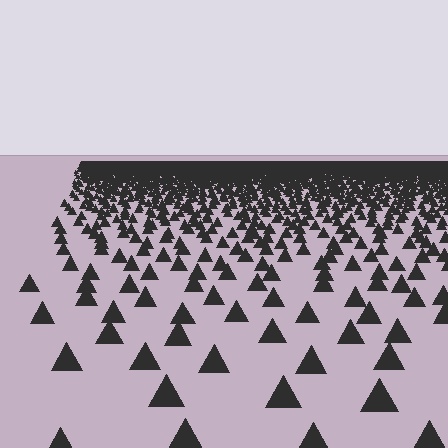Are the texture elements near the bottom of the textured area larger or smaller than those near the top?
Larger. Near the bottom, elements are closer to the viewer and appear at a bigger on-screen size.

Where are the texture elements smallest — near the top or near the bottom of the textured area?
Near the top.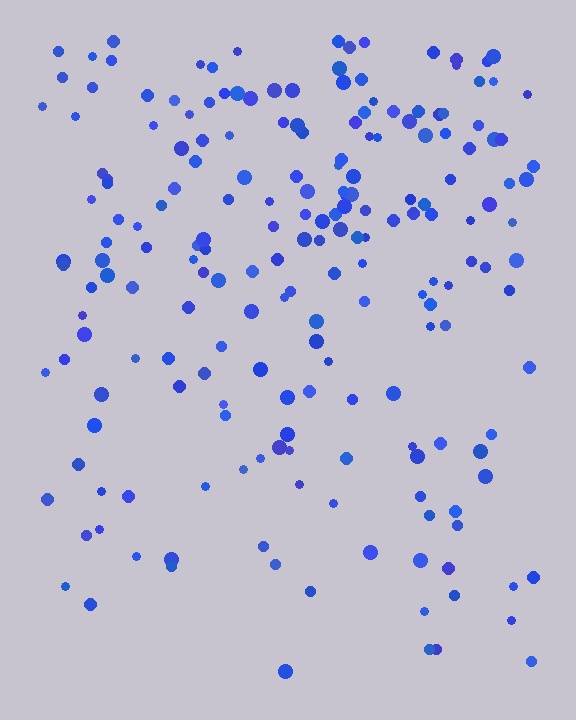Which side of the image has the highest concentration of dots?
The top.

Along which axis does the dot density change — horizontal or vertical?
Vertical.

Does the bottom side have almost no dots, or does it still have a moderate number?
Still a moderate number, just noticeably fewer than the top.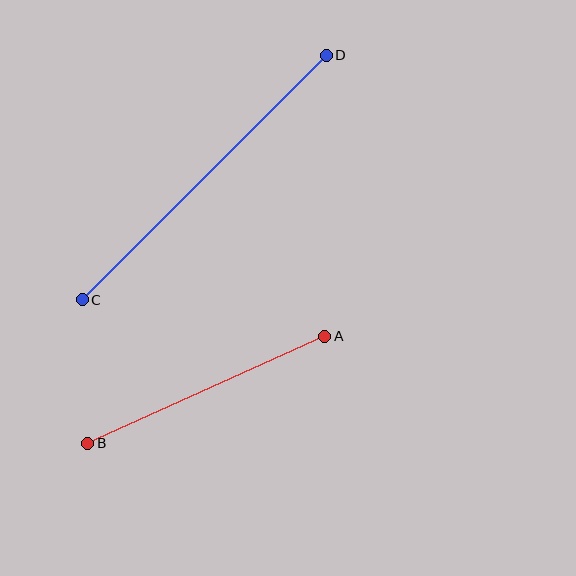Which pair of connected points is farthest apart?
Points C and D are farthest apart.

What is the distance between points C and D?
The distance is approximately 346 pixels.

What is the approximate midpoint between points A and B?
The midpoint is at approximately (206, 390) pixels.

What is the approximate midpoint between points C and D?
The midpoint is at approximately (204, 177) pixels.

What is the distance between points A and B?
The distance is approximately 260 pixels.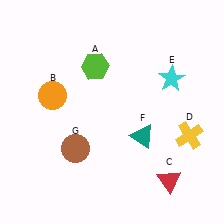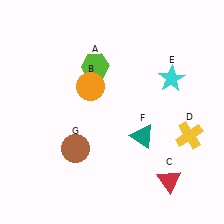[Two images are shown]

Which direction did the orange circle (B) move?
The orange circle (B) moved right.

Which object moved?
The orange circle (B) moved right.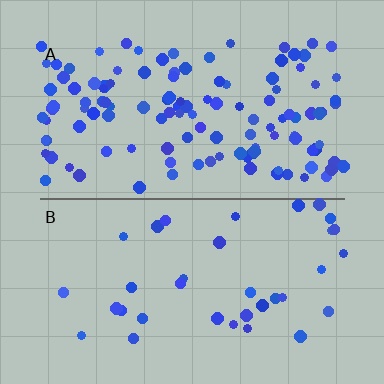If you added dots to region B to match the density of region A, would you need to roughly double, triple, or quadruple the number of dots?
Approximately triple.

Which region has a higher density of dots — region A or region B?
A (the top).